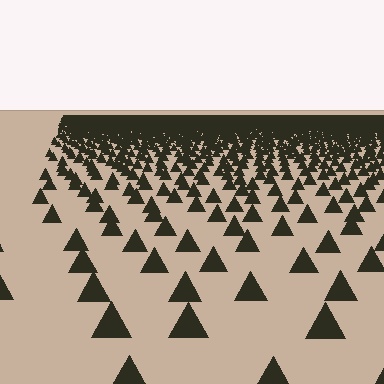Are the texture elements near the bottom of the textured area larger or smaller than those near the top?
Larger. Near the bottom, elements are closer to the viewer and appear at a bigger on-screen size.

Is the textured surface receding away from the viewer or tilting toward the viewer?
The surface is receding away from the viewer. Texture elements get smaller and denser toward the top.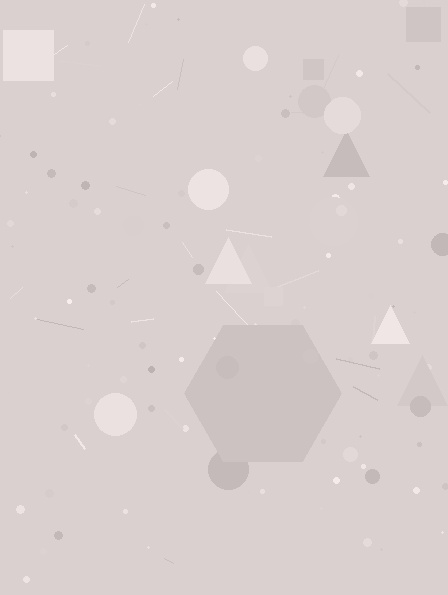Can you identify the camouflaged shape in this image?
The camouflaged shape is a hexagon.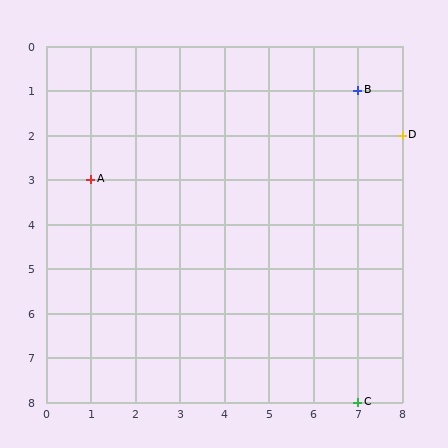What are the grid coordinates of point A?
Point A is at grid coordinates (1, 3).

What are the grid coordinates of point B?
Point B is at grid coordinates (7, 1).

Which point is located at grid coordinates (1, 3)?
Point A is at (1, 3).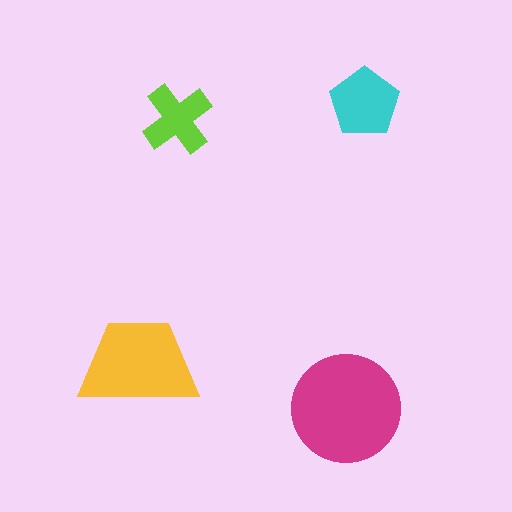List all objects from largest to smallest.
The magenta circle, the yellow trapezoid, the cyan pentagon, the lime cross.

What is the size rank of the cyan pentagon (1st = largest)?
3rd.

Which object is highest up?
The cyan pentagon is topmost.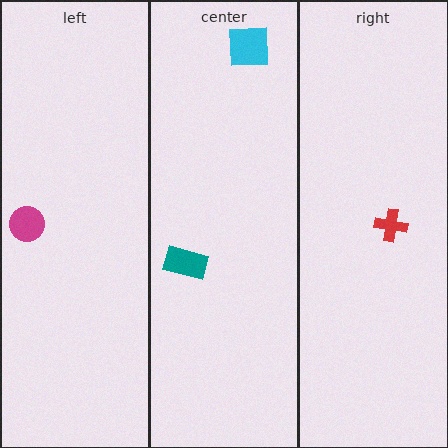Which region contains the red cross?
The right region.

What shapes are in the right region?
The red cross.